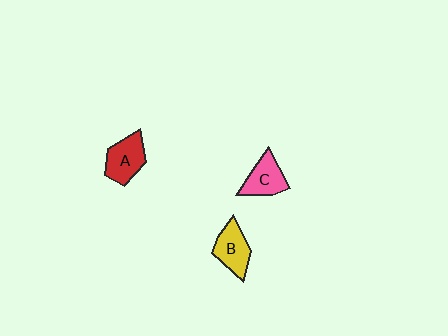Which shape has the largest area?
Shape A (red).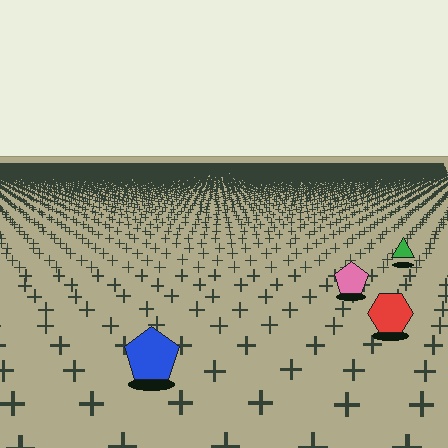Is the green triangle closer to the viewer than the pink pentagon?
No. The pink pentagon is closer — you can tell from the texture gradient: the ground texture is coarser near it.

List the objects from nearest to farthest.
From nearest to farthest: the blue pentagon, the red hexagon, the pink pentagon, the green triangle.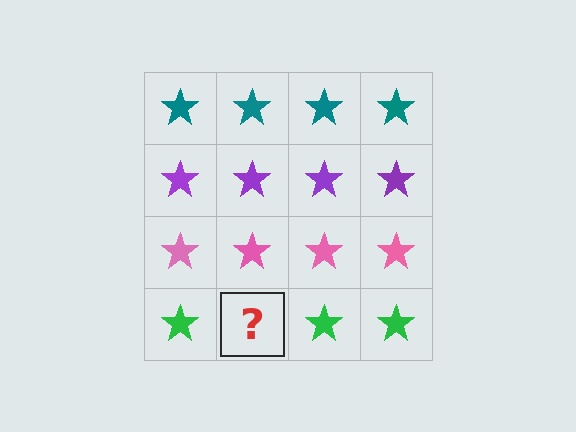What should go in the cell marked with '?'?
The missing cell should contain a green star.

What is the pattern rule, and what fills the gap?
The rule is that each row has a consistent color. The gap should be filled with a green star.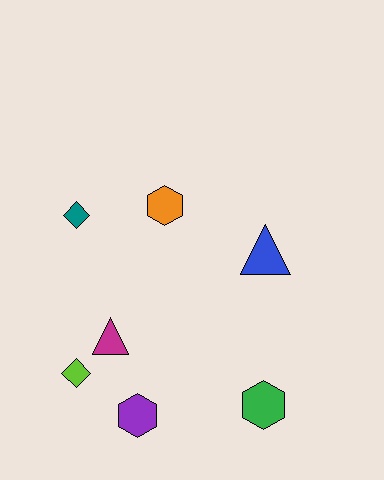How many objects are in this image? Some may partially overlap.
There are 7 objects.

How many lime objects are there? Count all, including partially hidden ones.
There is 1 lime object.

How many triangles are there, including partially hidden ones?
There are 2 triangles.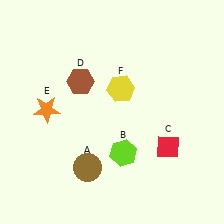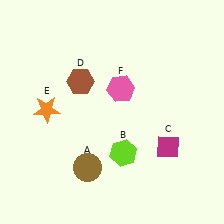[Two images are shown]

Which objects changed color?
C changed from red to magenta. F changed from yellow to pink.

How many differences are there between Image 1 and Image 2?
There are 2 differences between the two images.